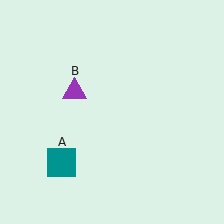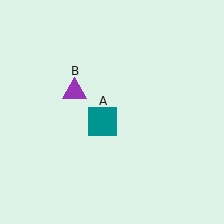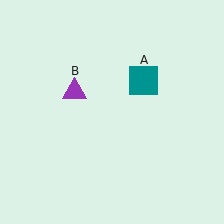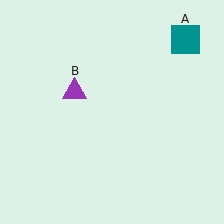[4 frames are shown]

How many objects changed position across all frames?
1 object changed position: teal square (object A).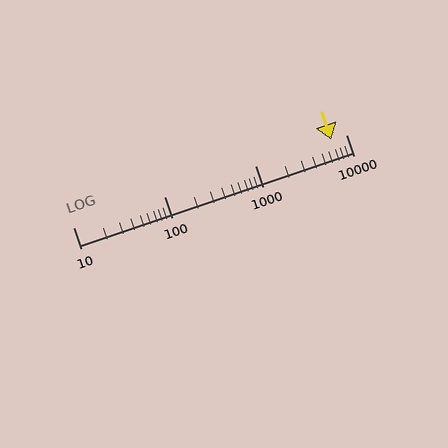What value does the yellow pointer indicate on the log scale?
The pointer indicates approximately 6900.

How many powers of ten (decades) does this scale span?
The scale spans 3 decades, from 10 to 10000.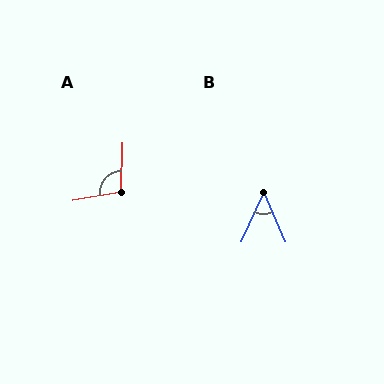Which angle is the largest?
A, at approximately 102 degrees.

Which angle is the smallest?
B, at approximately 48 degrees.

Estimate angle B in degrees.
Approximately 48 degrees.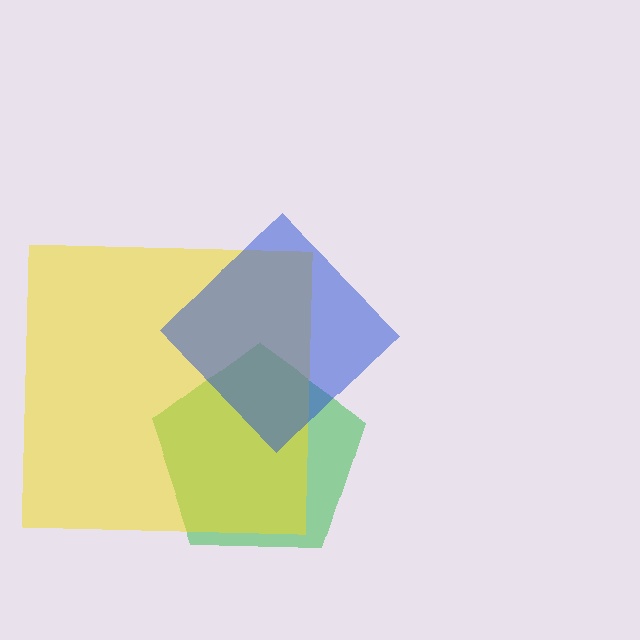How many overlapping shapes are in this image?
There are 3 overlapping shapes in the image.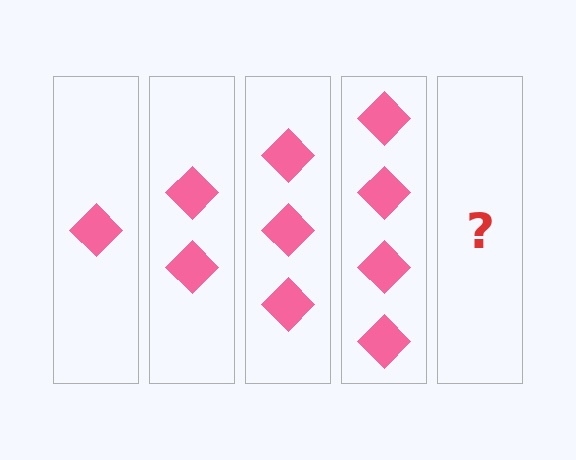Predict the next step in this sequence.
The next step is 5 diamonds.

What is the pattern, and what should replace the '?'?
The pattern is that each step adds one more diamond. The '?' should be 5 diamonds.